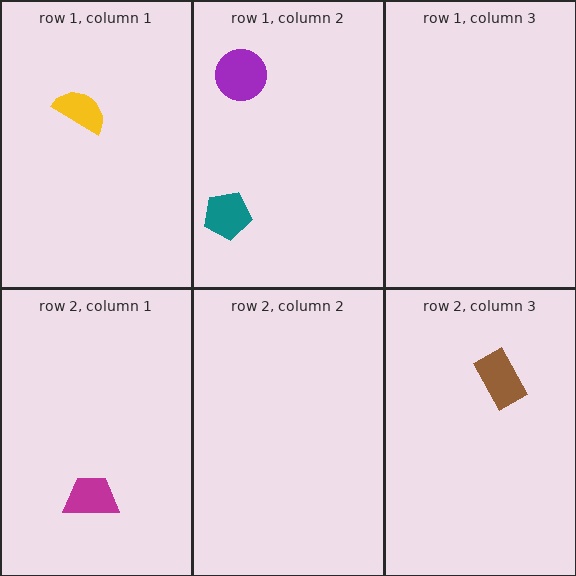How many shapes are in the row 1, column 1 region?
1.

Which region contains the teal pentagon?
The row 1, column 2 region.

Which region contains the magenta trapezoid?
The row 2, column 1 region.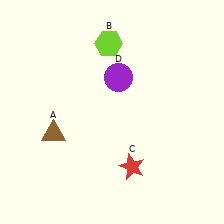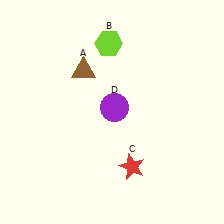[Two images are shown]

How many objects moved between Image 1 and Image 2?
2 objects moved between the two images.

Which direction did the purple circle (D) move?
The purple circle (D) moved down.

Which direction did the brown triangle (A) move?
The brown triangle (A) moved up.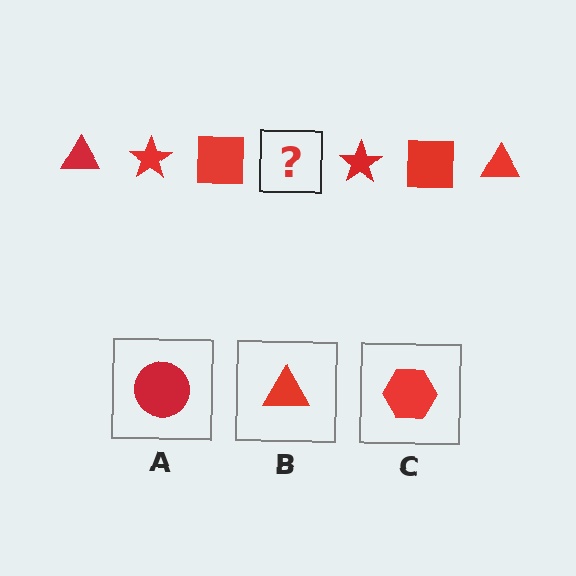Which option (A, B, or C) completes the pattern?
B.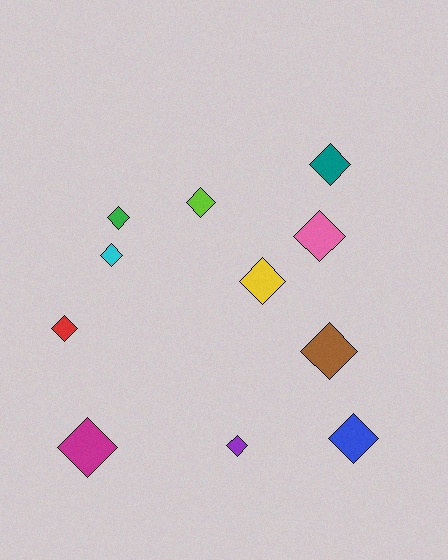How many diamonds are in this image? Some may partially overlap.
There are 11 diamonds.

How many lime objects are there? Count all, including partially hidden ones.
There is 1 lime object.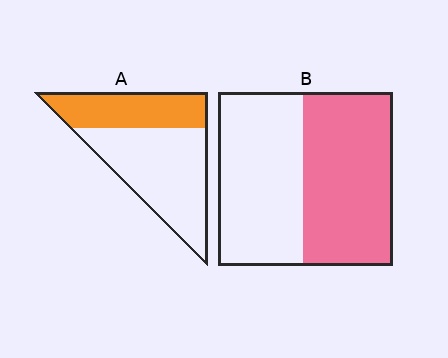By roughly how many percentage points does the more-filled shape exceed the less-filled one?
By roughly 15 percentage points (B over A).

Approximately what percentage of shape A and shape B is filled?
A is approximately 35% and B is approximately 50%.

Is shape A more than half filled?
No.